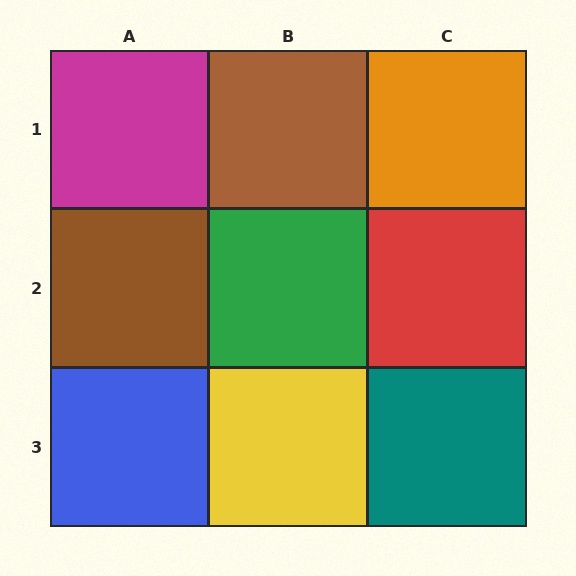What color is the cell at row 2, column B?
Green.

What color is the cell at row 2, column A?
Brown.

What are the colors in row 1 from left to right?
Magenta, brown, orange.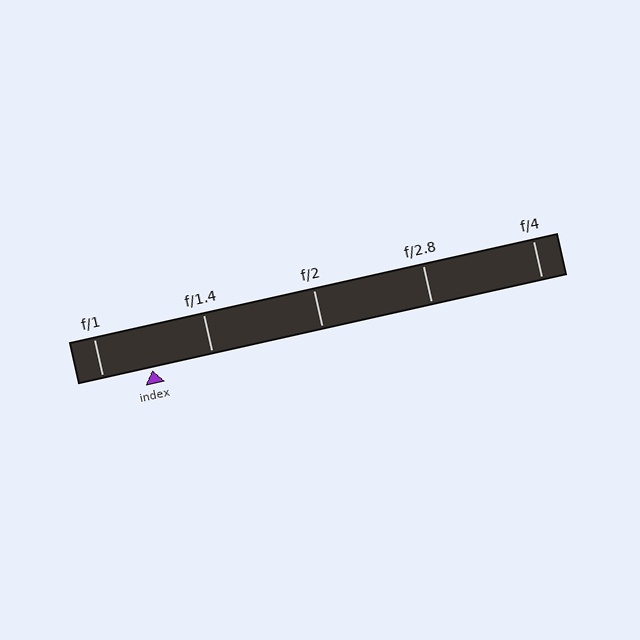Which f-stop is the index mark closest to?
The index mark is closest to f/1.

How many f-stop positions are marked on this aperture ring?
There are 5 f-stop positions marked.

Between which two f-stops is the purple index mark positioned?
The index mark is between f/1 and f/1.4.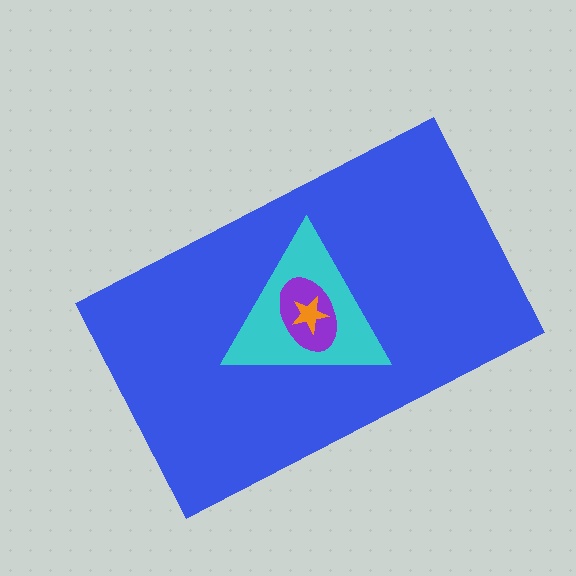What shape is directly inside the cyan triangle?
The purple ellipse.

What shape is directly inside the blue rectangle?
The cyan triangle.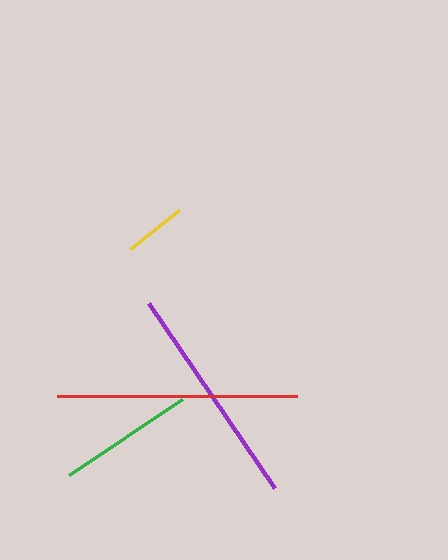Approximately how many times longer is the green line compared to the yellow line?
The green line is approximately 2.2 times the length of the yellow line.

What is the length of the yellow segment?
The yellow segment is approximately 63 pixels long.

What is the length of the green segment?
The green segment is approximately 136 pixels long.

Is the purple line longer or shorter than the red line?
The red line is longer than the purple line.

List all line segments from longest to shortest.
From longest to shortest: red, purple, green, yellow.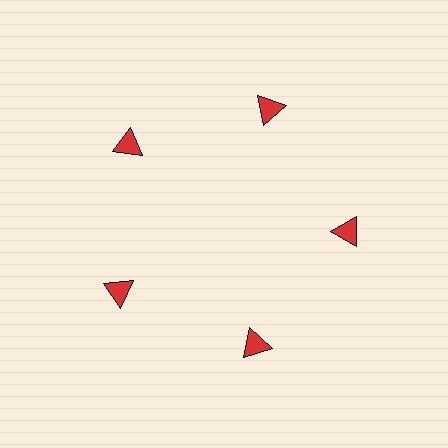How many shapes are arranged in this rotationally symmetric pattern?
There are 5 shapes, arranged in 5 groups of 1.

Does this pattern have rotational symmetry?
Yes, this pattern has 5-fold rotational symmetry. It looks the same after rotating 72 degrees around the center.